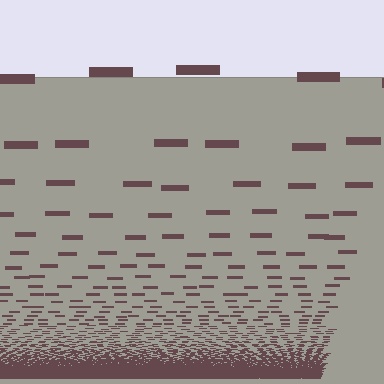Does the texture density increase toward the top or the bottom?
Density increases toward the bottom.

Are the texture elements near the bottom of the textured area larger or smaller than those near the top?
Smaller. The gradient is inverted — elements near the bottom are smaller and denser.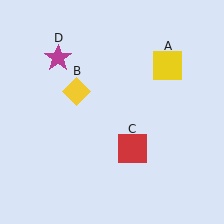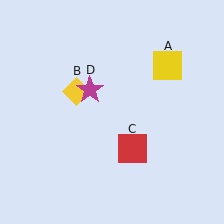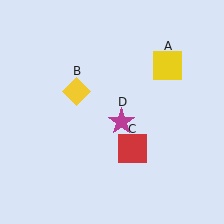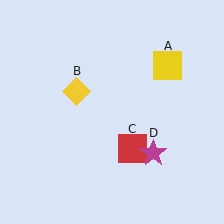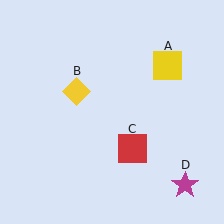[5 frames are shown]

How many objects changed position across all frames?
1 object changed position: magenta star (object D).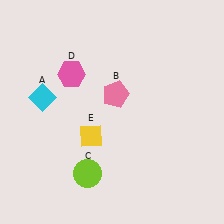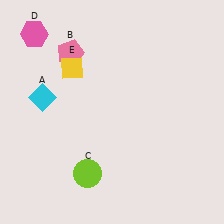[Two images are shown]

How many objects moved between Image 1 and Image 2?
3 objects moved between the two images.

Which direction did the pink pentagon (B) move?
The pink pentagon (B) moved left.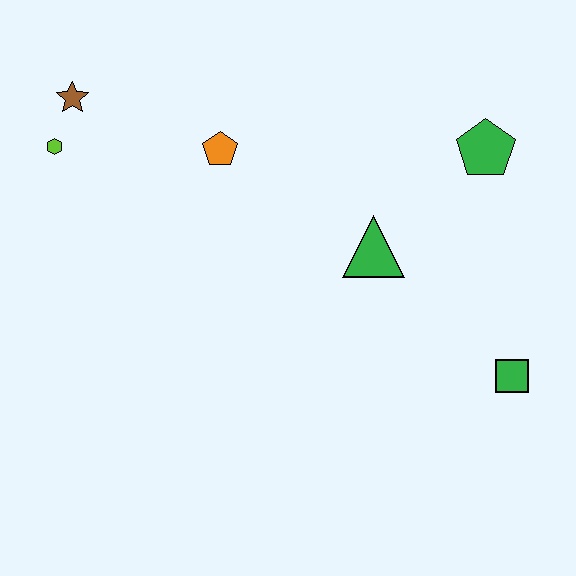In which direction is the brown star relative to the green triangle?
The brown star is to the left of the green triangle.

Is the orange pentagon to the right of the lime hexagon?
Yes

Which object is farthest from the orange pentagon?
The green square is farthest from the orange pentagon.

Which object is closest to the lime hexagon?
The brown star is closest to the lime hexagon.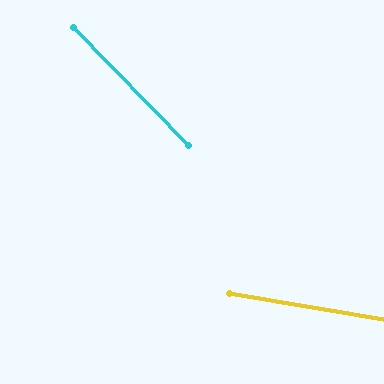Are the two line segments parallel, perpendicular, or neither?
Neither parallel nor perpendicular — they differ by about 36°.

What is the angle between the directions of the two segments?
Approximately 36 degrees.